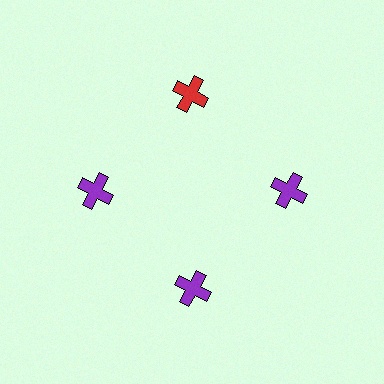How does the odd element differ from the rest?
It has a different color: red instead of purple.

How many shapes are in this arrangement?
There are 4 shapes arranged in a ring pattern.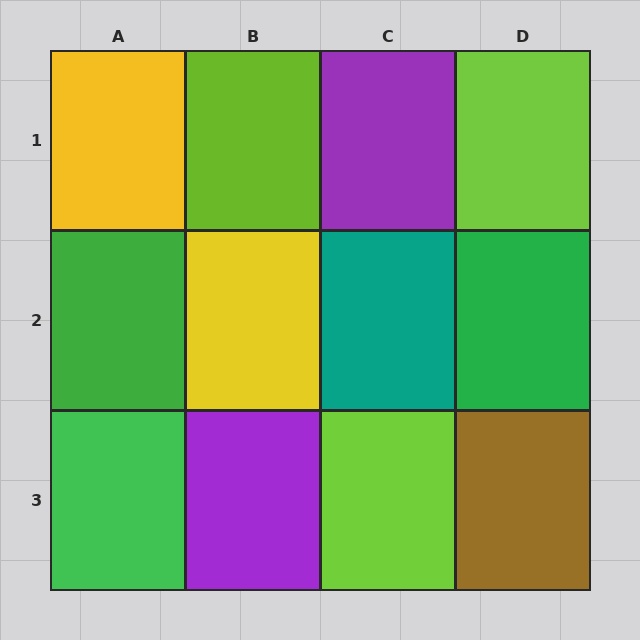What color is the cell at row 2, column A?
Green.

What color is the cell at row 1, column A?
Yellow.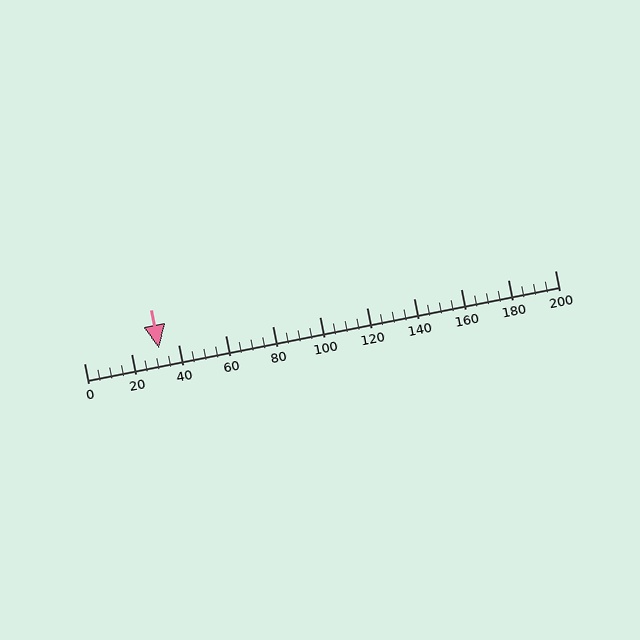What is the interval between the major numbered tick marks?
The major tick marks are spaced 20 units apart.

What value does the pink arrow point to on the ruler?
The pink arrow points to approximately 32.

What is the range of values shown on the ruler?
The ruler shows values from 0 to 200.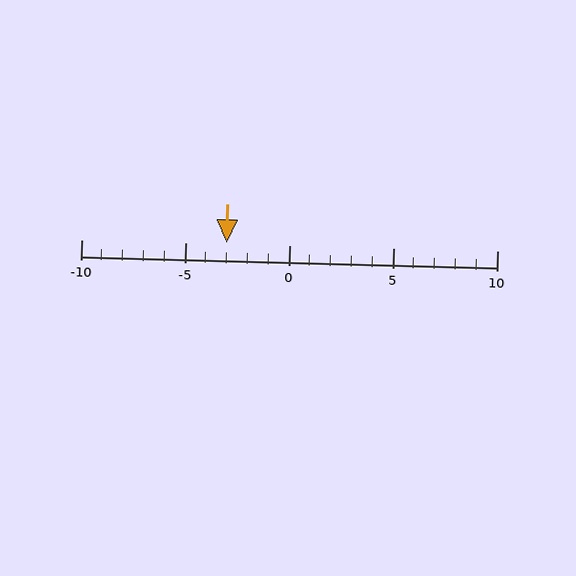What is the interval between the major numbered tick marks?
The major tick marks are spaced 5 units apart.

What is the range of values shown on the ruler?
The ruler shows values from -10 to 10.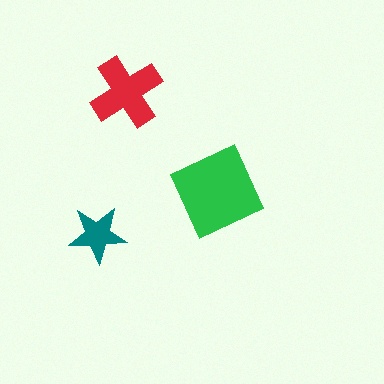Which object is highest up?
The red cross is topmost.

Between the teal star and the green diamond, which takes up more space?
The green diamond.